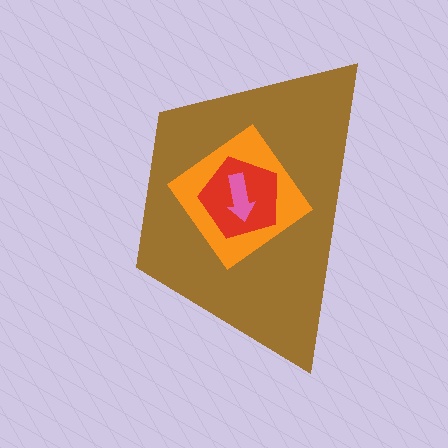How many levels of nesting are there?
4.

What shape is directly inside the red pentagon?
The pink arrow.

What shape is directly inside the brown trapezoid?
The orange diamond.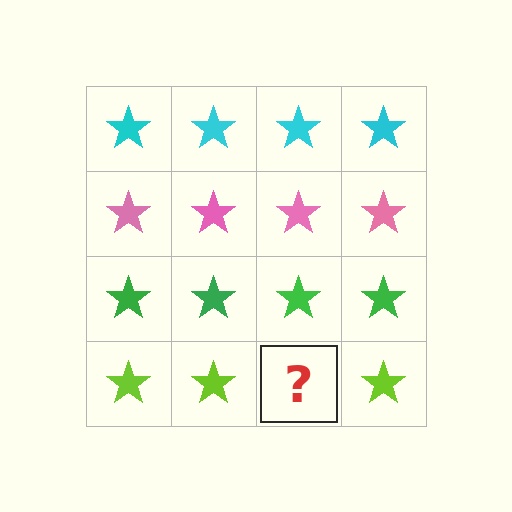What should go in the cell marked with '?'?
The missing cell should contain a lime star.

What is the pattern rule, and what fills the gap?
The rule is that each row has a consistent color. The gap should be filled with a lime star.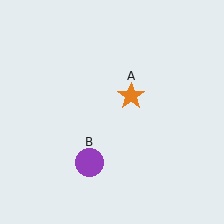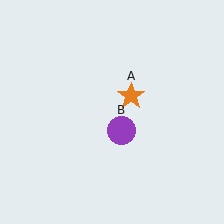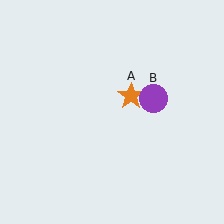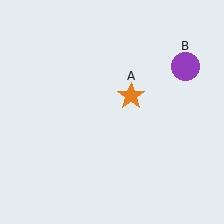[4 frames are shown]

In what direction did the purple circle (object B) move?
The purple circle (object B) moved up and to the right.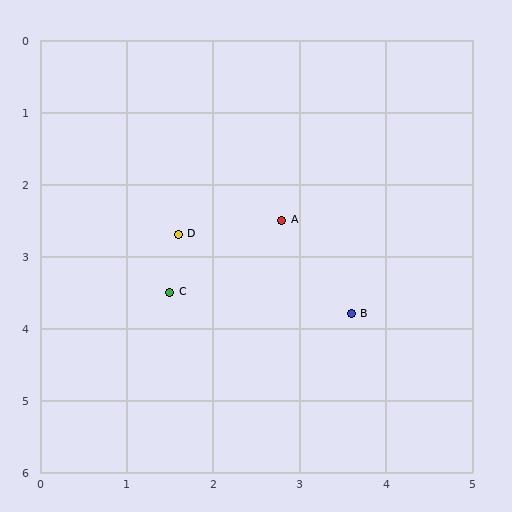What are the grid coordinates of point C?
Point C is at approximately (1.5, 3.5).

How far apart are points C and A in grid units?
Points C and A are about 1.6 grid units apart.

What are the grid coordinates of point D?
Point D is at approximately (1.6, 2.7).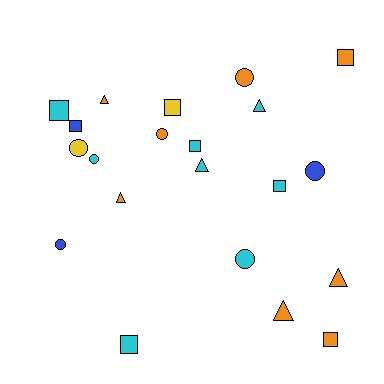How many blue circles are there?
There are 2 blue circles.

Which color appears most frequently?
Cyan, with 8 objects.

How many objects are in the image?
There are 21 objects.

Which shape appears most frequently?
Square, with 8 objects.